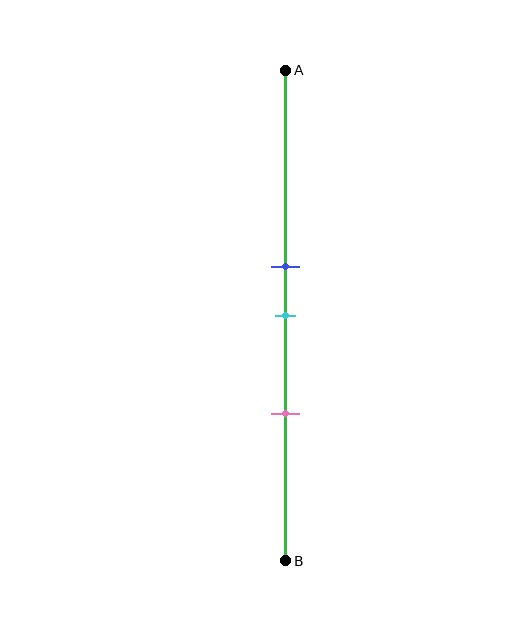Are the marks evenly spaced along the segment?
Yes, the marks are approximately evenly spaced.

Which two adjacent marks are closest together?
The blue and cyan marks are the closest adjacent pair.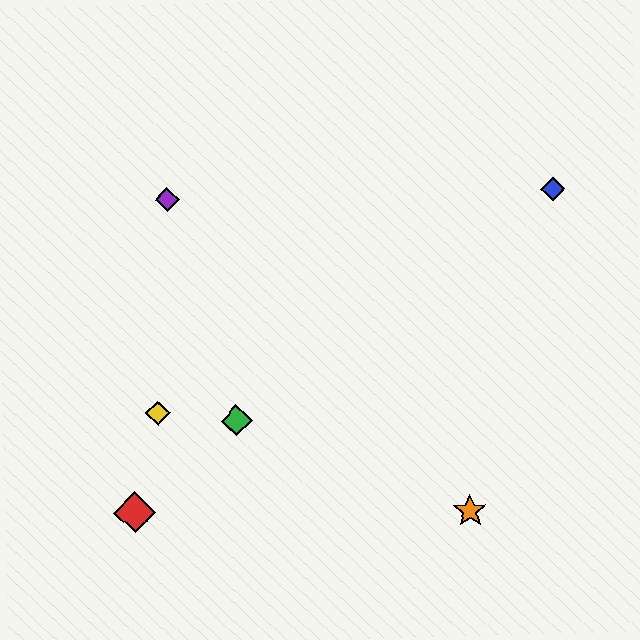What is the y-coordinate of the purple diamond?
The purple diamond is at y≈200.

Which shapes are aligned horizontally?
The blue diamond, the purple diamond are aligned horizontally.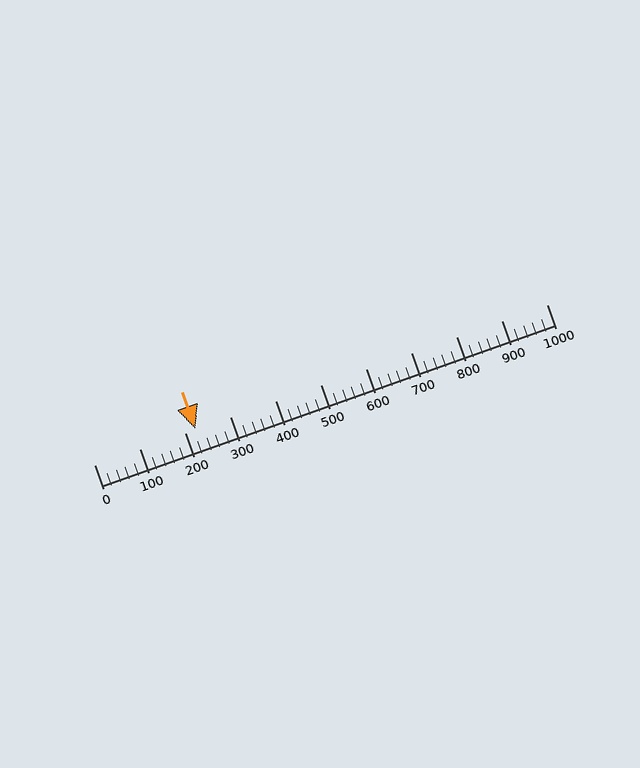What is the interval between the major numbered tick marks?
The major tick marks are spaced 100 units apart.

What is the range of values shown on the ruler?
The ruler shows values from 0 to 1000.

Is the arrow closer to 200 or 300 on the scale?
The arrow is closer to 200.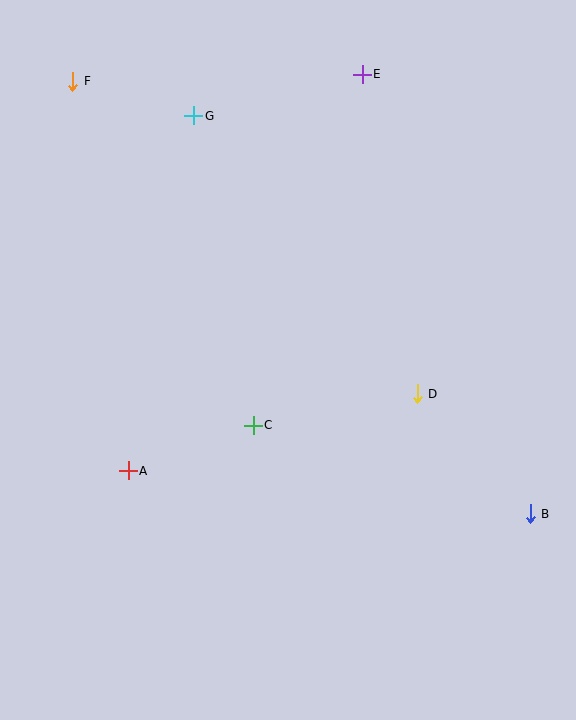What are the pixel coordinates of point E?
Point E is at (362, 74).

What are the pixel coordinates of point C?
Point C is at (253, 425).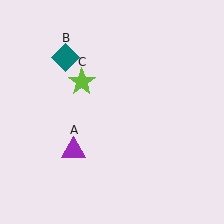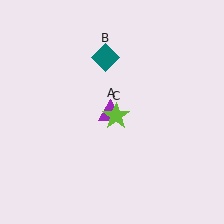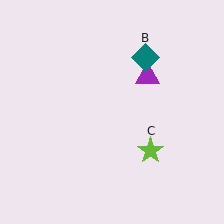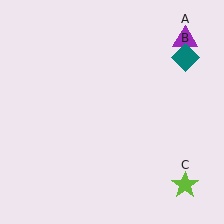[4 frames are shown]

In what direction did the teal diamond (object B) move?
The teal diamond (object B) moved right.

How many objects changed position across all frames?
3 objects changed position: purple triangle (object A), teal diamond (object B), lime star (object C).